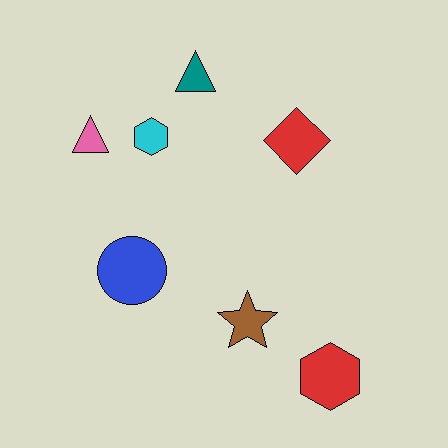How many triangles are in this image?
There are 2 triangles.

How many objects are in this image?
There are 7 objects.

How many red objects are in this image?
There are 2 red objects.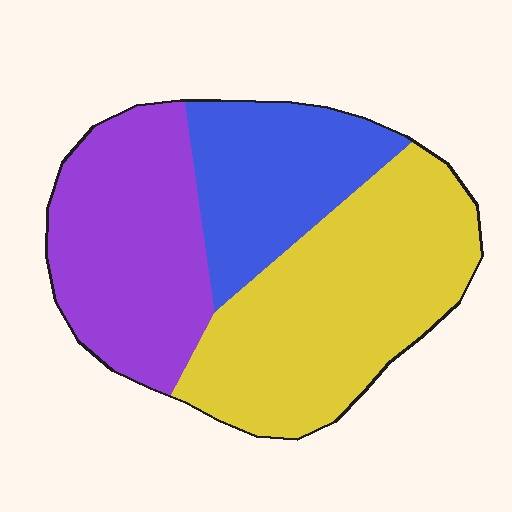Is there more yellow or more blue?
Yellow.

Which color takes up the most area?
Yellow, at roughly 45%.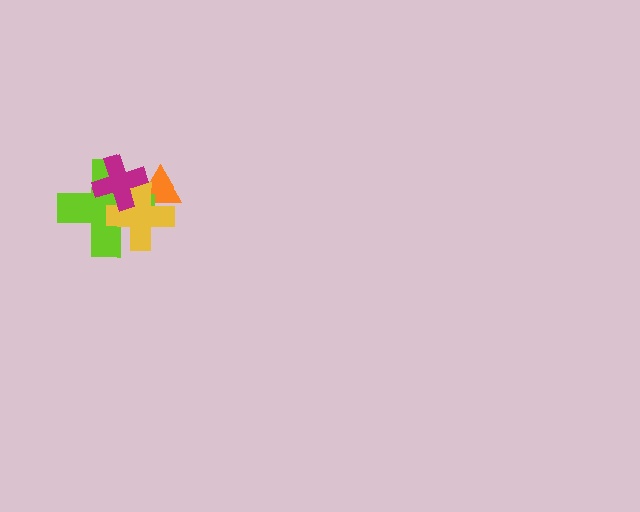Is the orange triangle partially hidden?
Yes, it is partially covered by another shape.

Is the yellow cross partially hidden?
Yes, it is partially covered by another shape.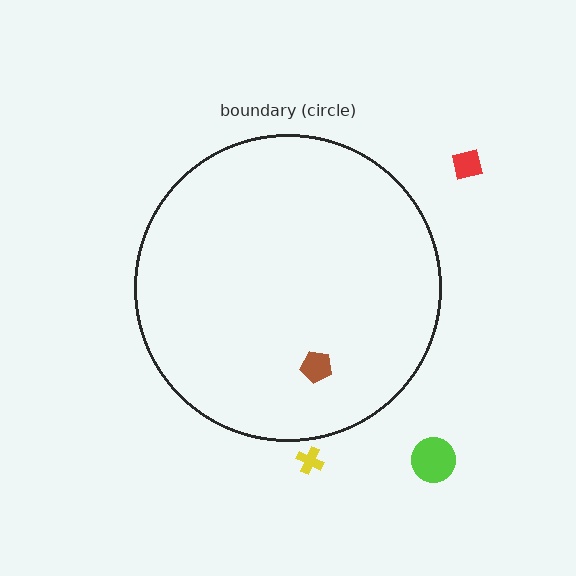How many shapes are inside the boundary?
1 inside, 3 outside.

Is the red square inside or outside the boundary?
Outside.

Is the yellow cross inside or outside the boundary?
Outside.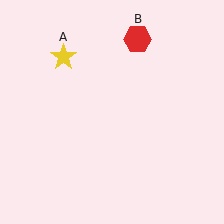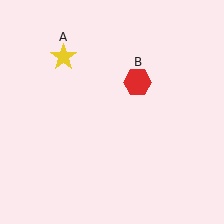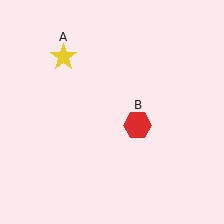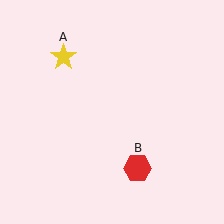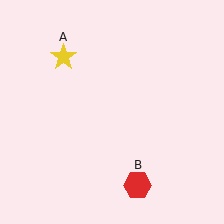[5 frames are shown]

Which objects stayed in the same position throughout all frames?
Yellow star (object A) remained stationary.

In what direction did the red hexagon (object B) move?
The red hexagon (object B) moved down.